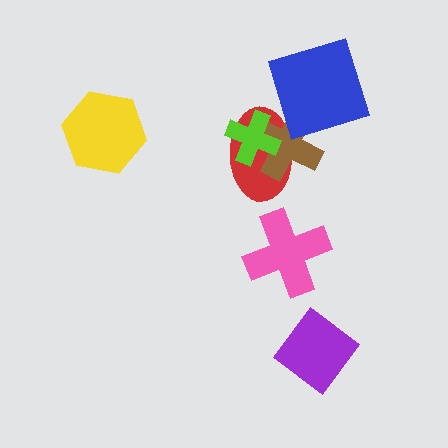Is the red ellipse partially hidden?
Yes, it is partially covered by another shape.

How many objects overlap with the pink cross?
0 objects overlap with the pink cross.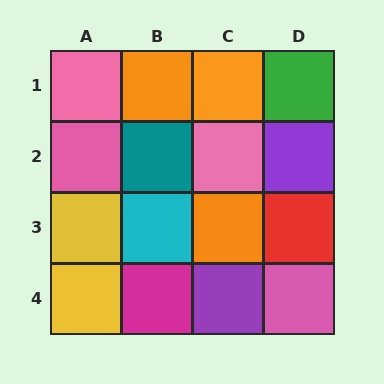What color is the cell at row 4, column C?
Purple.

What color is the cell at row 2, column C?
Pink.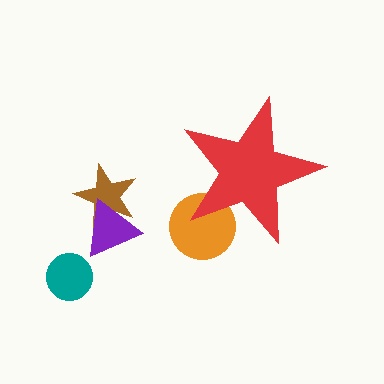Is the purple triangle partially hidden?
No, the purple triangle is fully visible.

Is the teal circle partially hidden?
No, the teal circle is fully visible.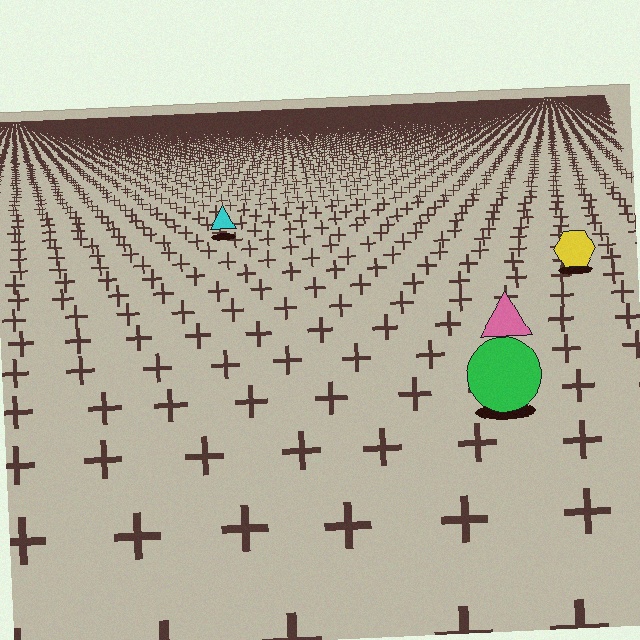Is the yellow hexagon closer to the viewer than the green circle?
No. The green circle is closer — you can tell from the texture gradient: the ground texture is coarser near it.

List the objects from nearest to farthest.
From nearest to farthest: the green circle, the pink triangle, the yellow hexagon, the cyan triangle.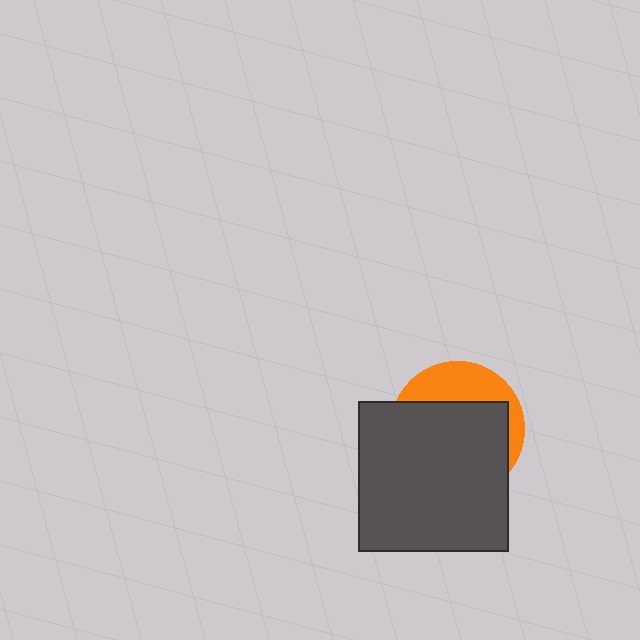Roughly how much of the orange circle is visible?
A small part of it is visible (roughly 31%).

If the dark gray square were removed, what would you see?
You would see the complete orange circle.